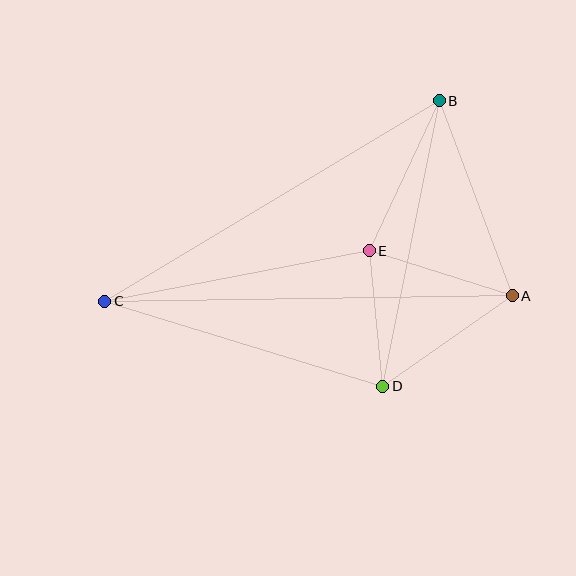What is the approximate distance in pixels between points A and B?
The distance between A and B is approximately 208 pixels.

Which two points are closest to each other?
Points D and E are closest to each other.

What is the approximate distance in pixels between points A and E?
The distance between A and E is approximately 150 pixels.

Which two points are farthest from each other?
Points A and C are farthest from each other.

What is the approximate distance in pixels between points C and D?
The distance between C and D is approximately 291 pixels.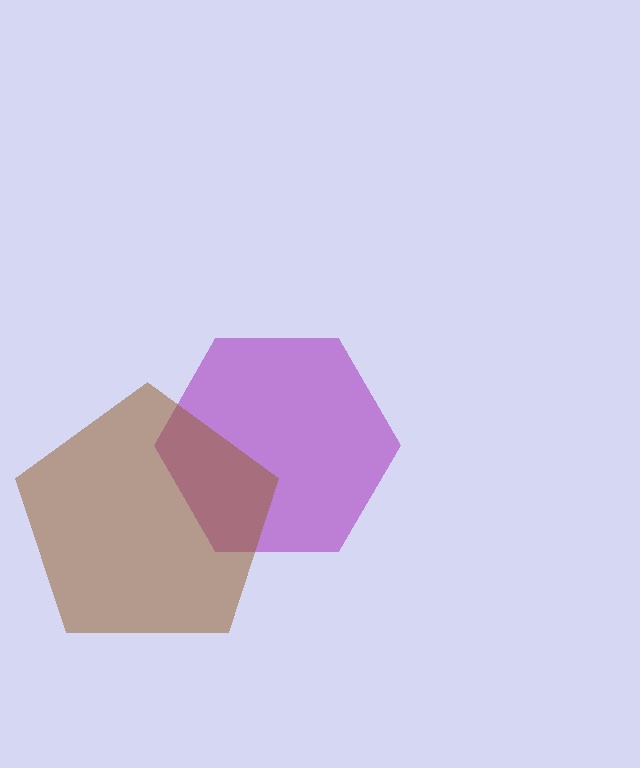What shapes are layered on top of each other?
The layered shapes are: a purple hexagon, a brown pentagon.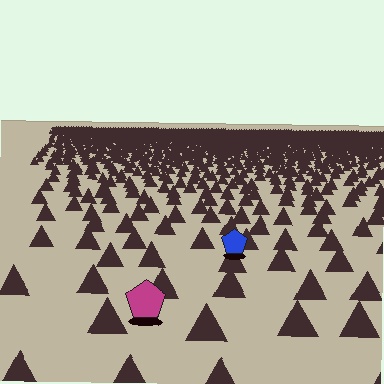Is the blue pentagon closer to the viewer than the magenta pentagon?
No. The magenta pentagon is closer — you can tell from the texture gradient: the ground texture is coarser near it.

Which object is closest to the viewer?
The magenta pentagon is closest. The texture marks near it are larger and more spread out.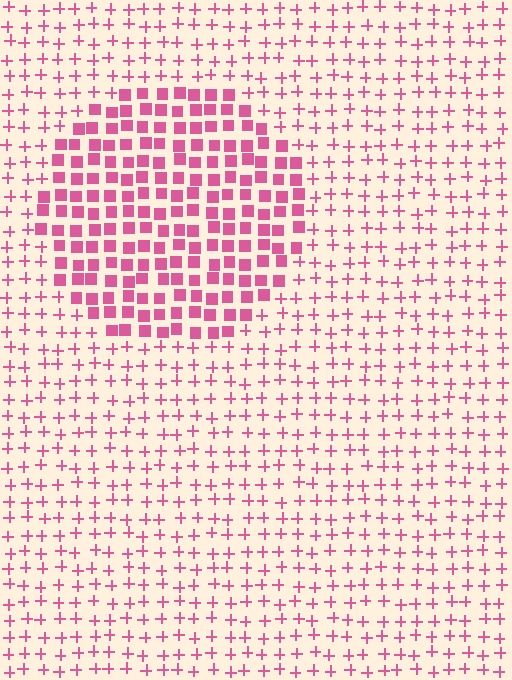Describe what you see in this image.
The image is filled with small pink elements arranged in a uniform grid. A circle-shaped region contains squares, while the surrounding area contains plus signs. The boundary is defined purely by the change in element shape.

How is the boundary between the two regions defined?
The boundary is defined by a change in element shape: squares inside vs. plus signs outside. All elements share the same color and spacing.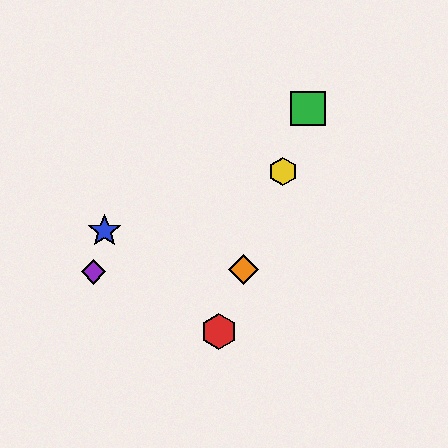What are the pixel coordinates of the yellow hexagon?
The yellow hexagon is at (283, 172).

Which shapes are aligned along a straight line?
The red hexagon, the green square, the yellow hexagon, the orange diamond are aligned along a straight line.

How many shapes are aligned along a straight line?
4 shapes (the red hexagon, the green square, the yellow hexagon, the orange diamond) are aligned along a straight line.